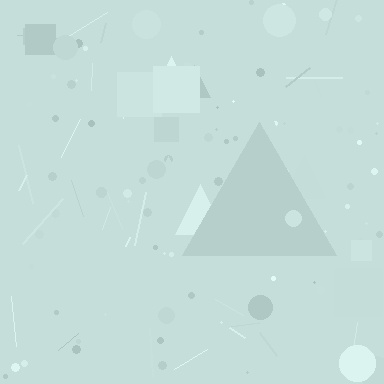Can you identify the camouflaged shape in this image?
The camouflaged shape is a triangle.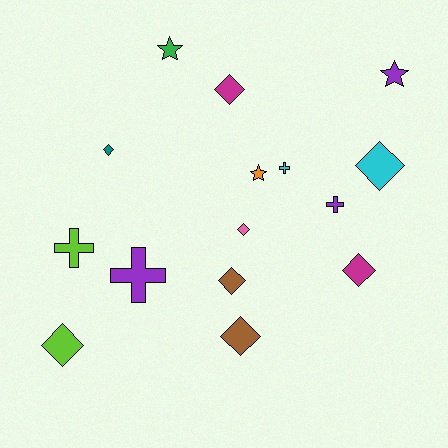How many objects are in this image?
There are 15 objects.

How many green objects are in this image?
There is 1 green object.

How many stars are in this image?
There are 3 stars.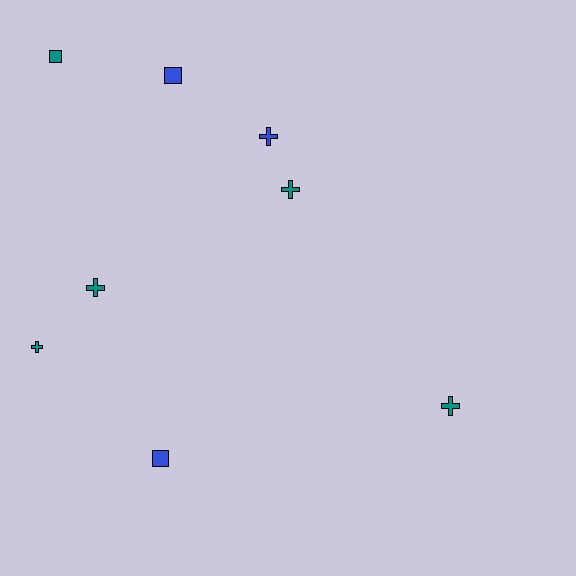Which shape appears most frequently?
Cross, with 5 objects.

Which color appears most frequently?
Teal, with 5 objects.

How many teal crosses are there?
There are 4 teal crosses.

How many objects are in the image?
There are 8 objects.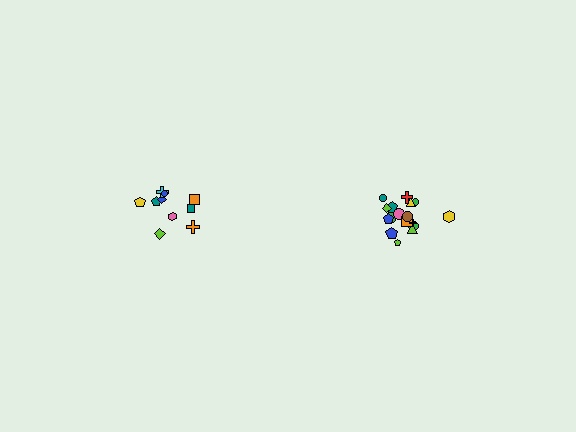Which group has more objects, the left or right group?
The right group.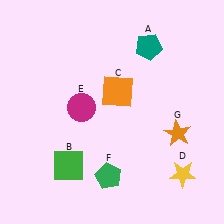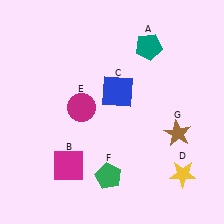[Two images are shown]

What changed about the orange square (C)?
In Image 1, C is orange. In Image 2, it changed to blue.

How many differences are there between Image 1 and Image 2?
There are 3 differences between the two images.